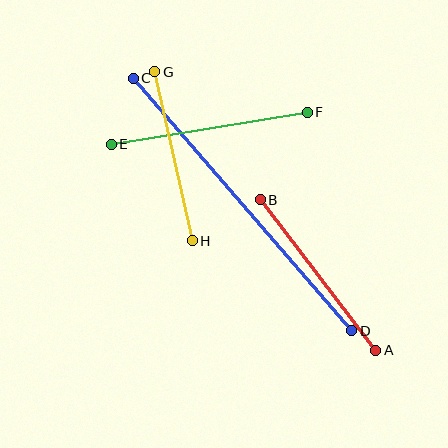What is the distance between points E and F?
The distance is approximately 198 pixels.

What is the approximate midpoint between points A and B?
The midpoint is at approximately (318, 275) pixels.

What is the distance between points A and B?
The distance is approximately 190 pixels.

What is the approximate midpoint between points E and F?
The midpoint is at approximately (209, 128) pixels.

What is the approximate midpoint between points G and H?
The midpoint is at approximately (174, 156) pixels.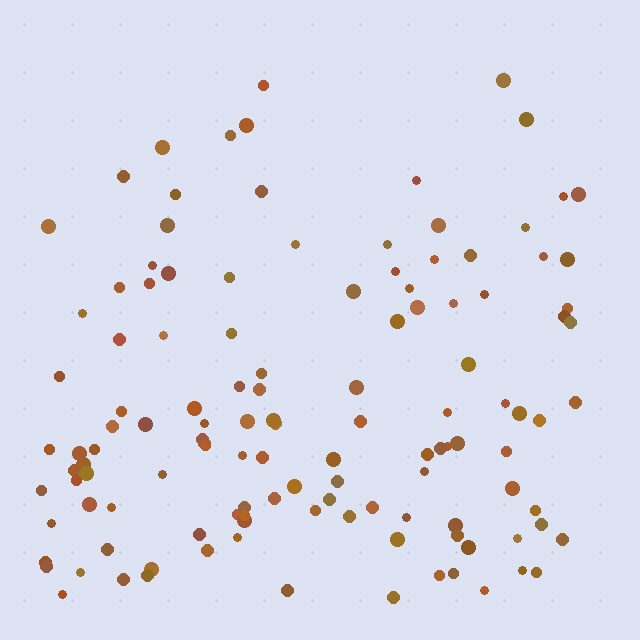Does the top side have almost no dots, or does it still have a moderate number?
Still a moderate number, just noticeably fewer than the bottom.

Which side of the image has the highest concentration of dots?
The bottom.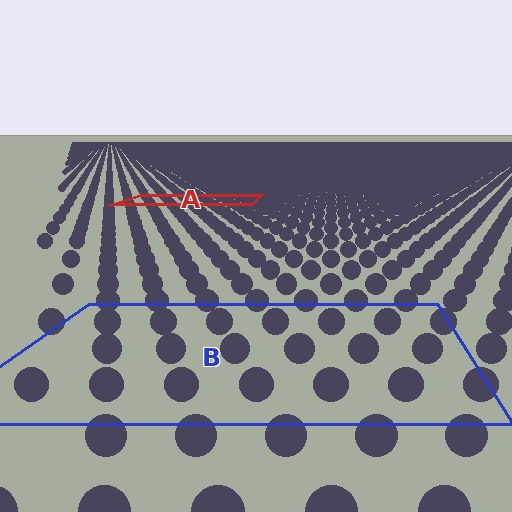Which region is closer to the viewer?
Region B is closer. The texture elements there are larger and more spread out.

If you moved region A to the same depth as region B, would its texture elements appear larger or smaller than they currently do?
They would appear larger. At a closer depth, the same texture elements are projected at a bigger on-screen size.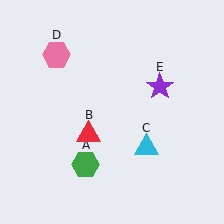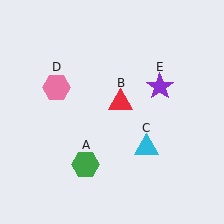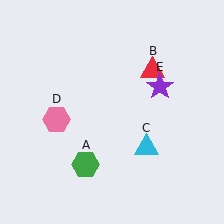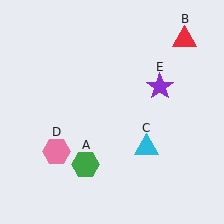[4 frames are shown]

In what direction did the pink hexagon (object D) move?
The pink hexagon (object D) moved down.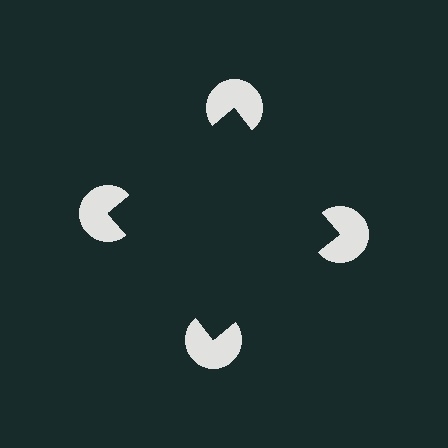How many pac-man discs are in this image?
There are 4 — one at each vertex of the illusory square.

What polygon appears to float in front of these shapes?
An illusory square — its edges are inferred from the aligned wedge cuts in the pac-man discs, not physically drawn.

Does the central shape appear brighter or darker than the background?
It typically appears slightly darker than the background, even though no actual brightness change is drawn.